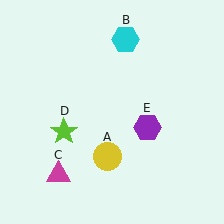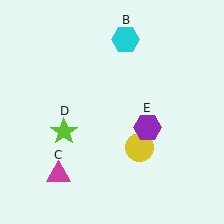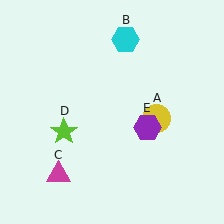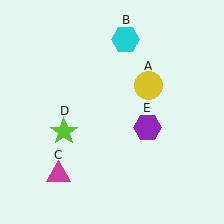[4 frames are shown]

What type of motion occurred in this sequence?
The yellow circle (object A) rotated counterclockwise around the center of the scene.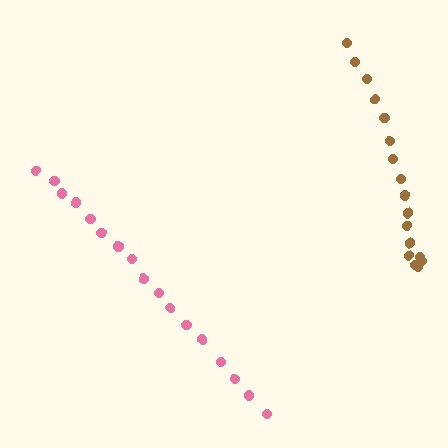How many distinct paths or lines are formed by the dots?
There are 2 distinct paths.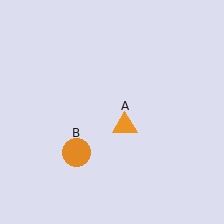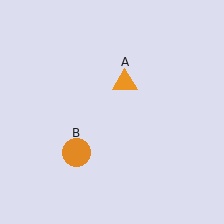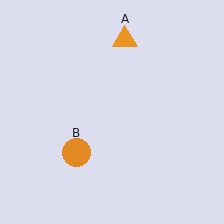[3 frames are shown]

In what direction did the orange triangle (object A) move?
The orange triangle (object A) moved up.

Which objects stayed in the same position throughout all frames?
Orange circle (object B) remained stationary.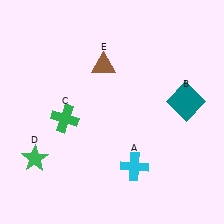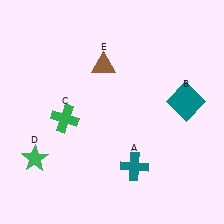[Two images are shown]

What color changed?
The cross (A) changed from cyan in Image 1 to teal in Image 2.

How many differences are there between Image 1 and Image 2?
There is 1 difference between the two images.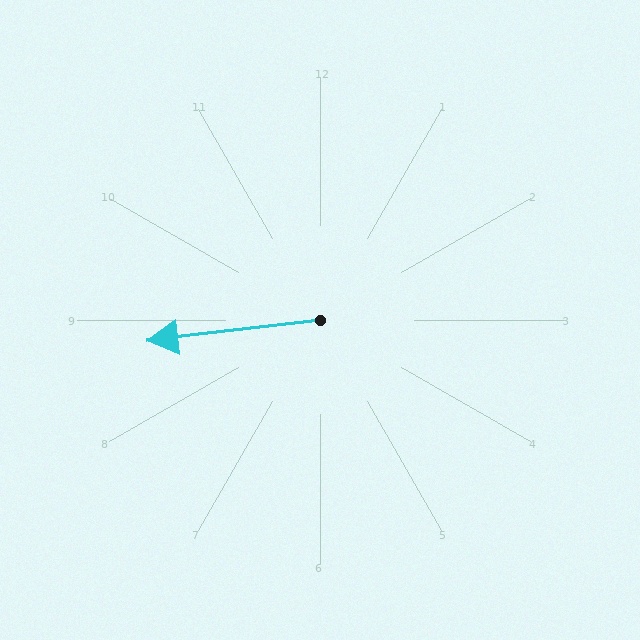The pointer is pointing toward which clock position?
Roughly 9 o'clock.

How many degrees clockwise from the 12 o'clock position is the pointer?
Approximately 263 degrees.